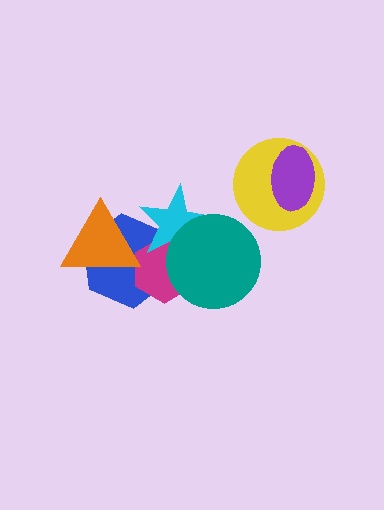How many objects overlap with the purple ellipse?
1 object overlaps with the purple ellipse.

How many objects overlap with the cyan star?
3 objects overlap with the cyan star.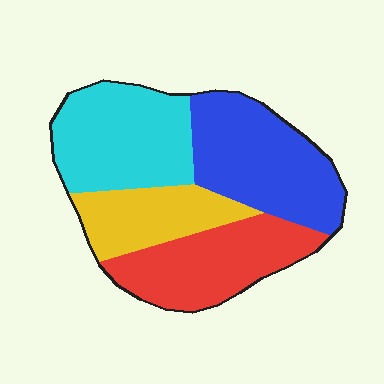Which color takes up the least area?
Yellow, at roughly 20%.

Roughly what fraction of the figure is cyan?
Cyan takes up about one quarter (1/4) of the figure.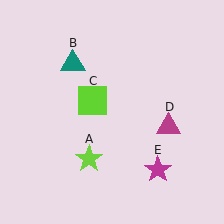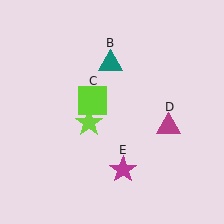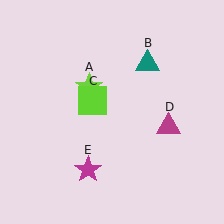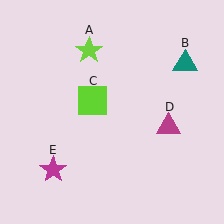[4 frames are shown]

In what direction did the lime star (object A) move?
The lime star (object A) moved up.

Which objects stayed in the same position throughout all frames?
Lime square (object C) and magenta triangle (object D) remained stationary.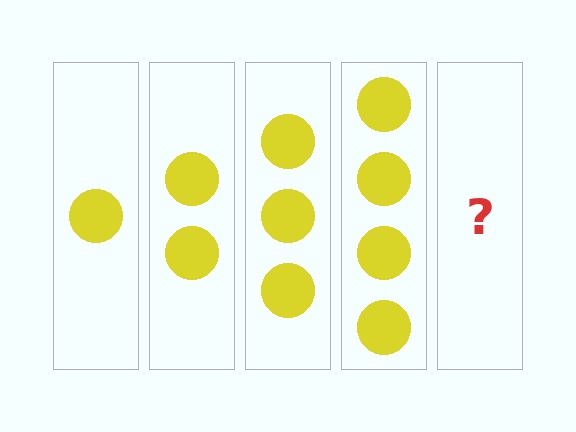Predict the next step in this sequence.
The next step is 5 circles.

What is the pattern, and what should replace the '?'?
The pattern is that each step adds one more circle. The '?' should be 5 circles.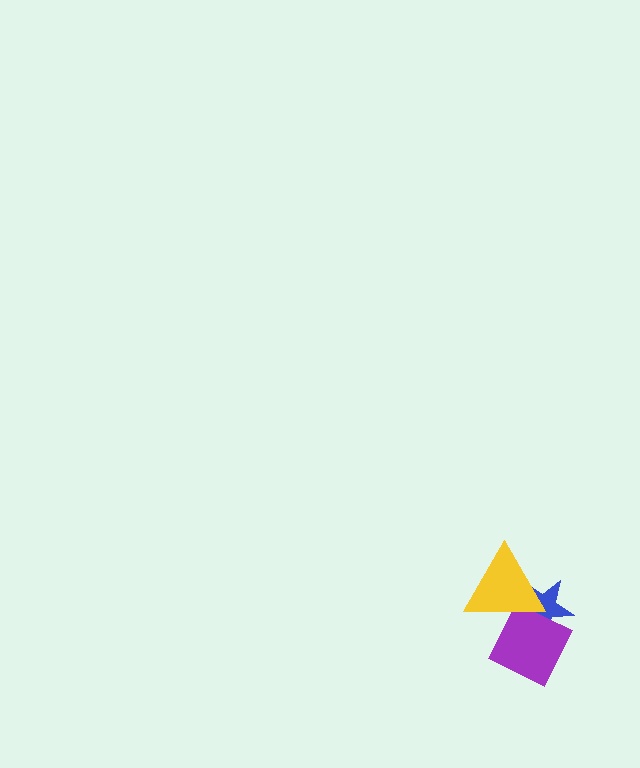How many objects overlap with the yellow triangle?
2 objects overlap with the yellow triangle.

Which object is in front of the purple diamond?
The yellow triangle is in front of the purple diamond.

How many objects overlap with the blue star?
2 objects overlap with the blue star.